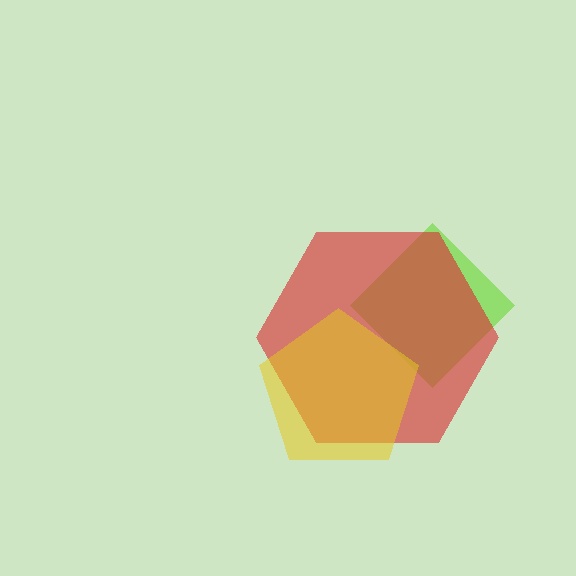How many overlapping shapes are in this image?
There are 3 overlapping shapes in the image.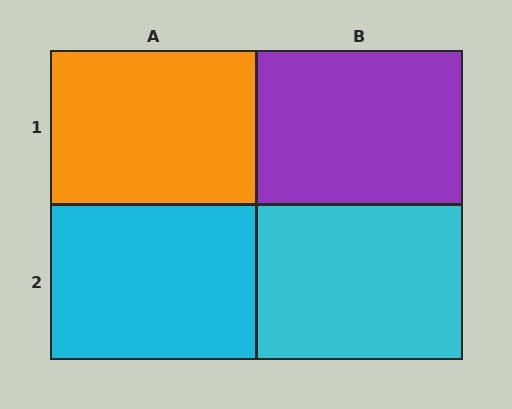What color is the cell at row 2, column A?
Cyan.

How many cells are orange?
1 cell is orange.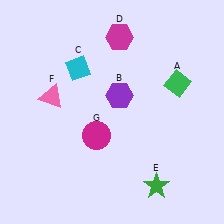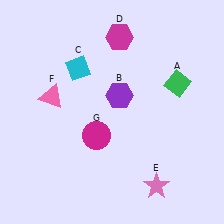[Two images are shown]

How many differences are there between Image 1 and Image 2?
There is 1 difference between the two images.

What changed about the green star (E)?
In Image 1, E is green. In Image 2, it changed to pink.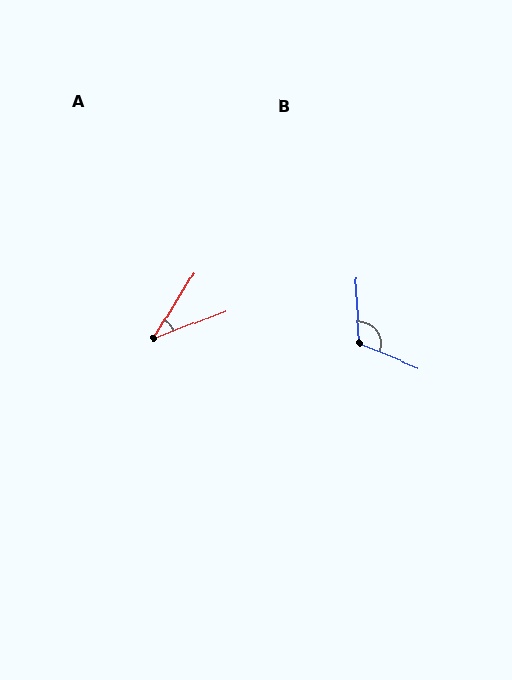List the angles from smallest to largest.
A (37°), B (115°).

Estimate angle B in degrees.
Approximately 115 degrees.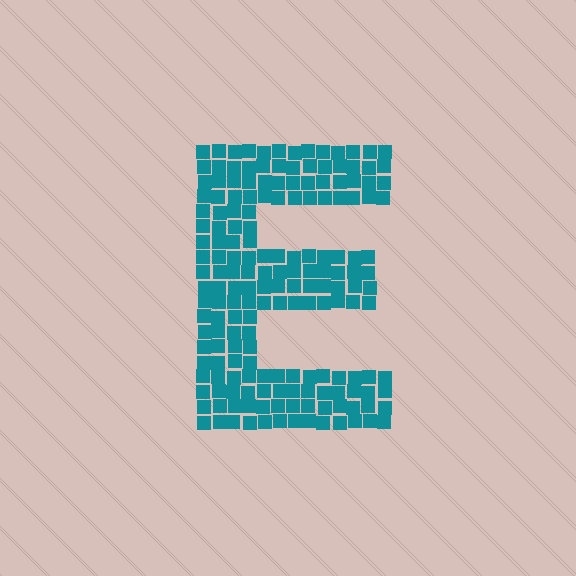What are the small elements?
The small elements are squares.